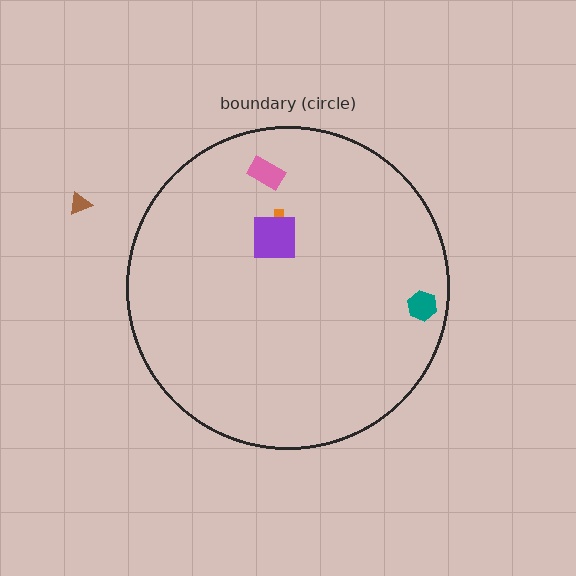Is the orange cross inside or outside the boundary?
Inside.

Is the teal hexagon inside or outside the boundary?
Inside.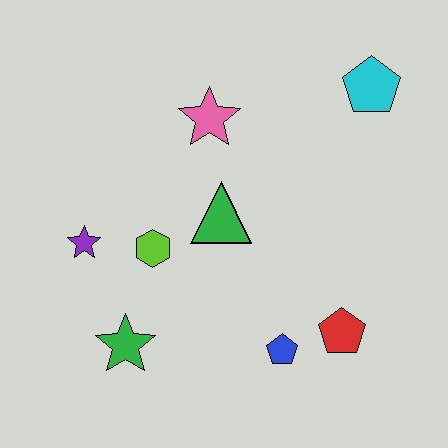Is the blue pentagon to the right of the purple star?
Yes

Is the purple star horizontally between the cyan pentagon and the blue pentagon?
No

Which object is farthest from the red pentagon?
The purple star is farthest from the red pentagon.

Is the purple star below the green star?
No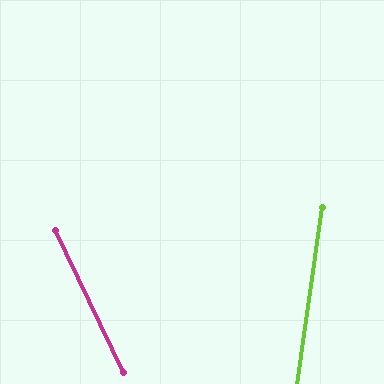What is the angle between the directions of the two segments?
Approximately 34 degrees.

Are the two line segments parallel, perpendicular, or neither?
Neither parallel nor perpendicular — they differ by about 34°.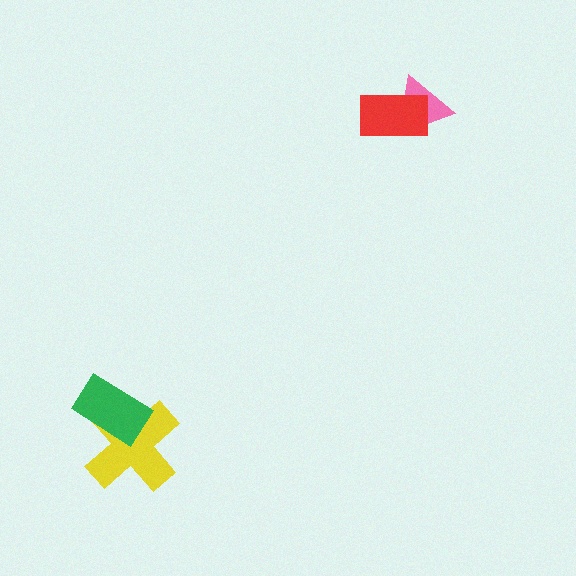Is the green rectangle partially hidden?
No, no other shape covers it.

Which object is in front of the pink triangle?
The red rectangle is in front of the pink triangle.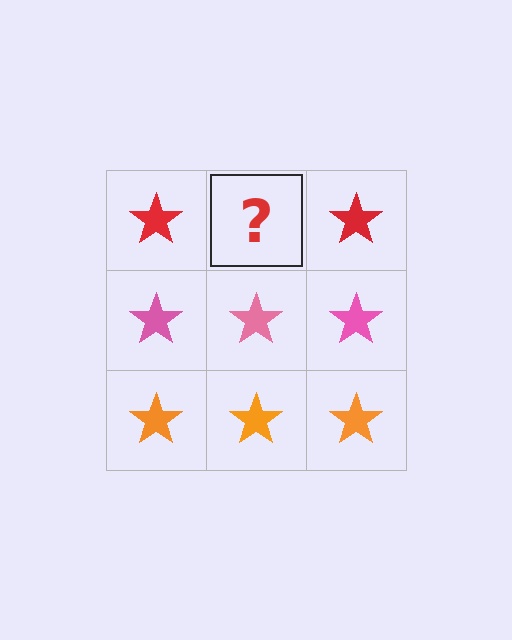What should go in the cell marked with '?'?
The missing cell should contain a red star.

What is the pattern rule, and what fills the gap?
The rule is that each row has a consistent color. The gap should be filled with a red star.